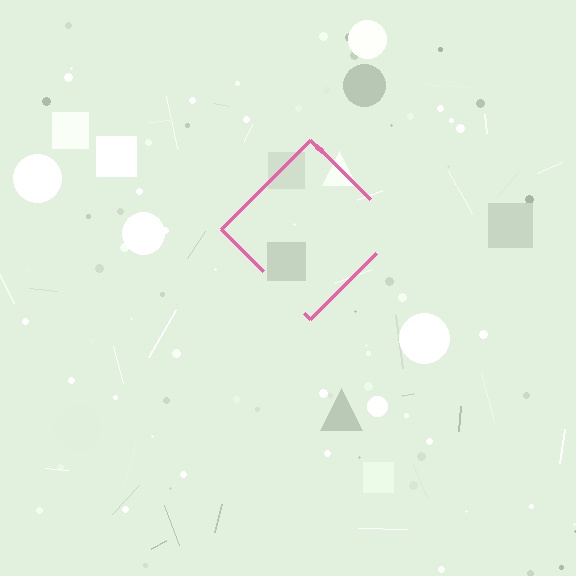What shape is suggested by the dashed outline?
The dashed outline suggests a diamond.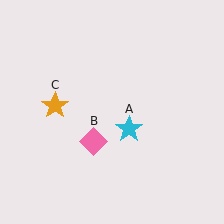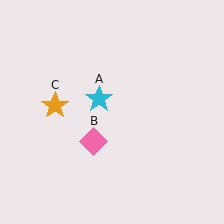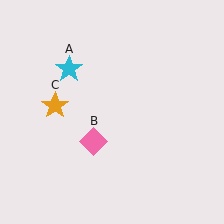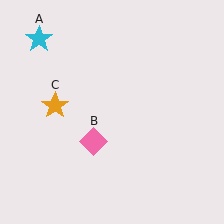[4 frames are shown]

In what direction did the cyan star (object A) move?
The cyan star (object A) moved up and to the left.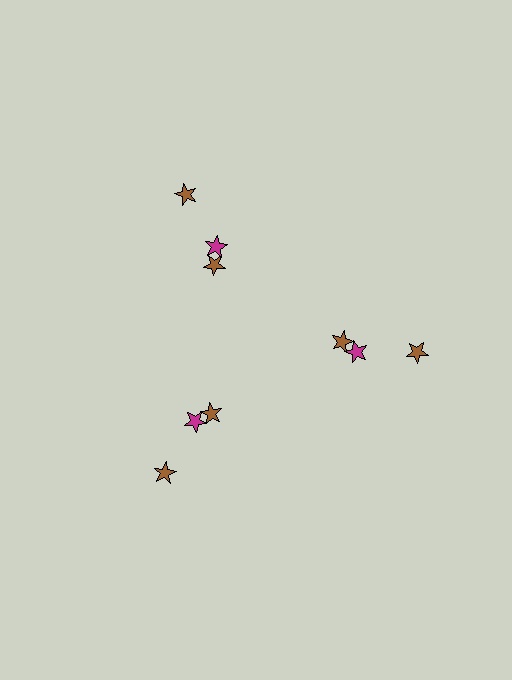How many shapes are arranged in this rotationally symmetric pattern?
There are 9 shapes, arranged in 3 groups of 3.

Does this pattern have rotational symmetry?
Yes, this pattern has 3-fold rotational symmetry. It looks the same after rotating 120 degrees around the center.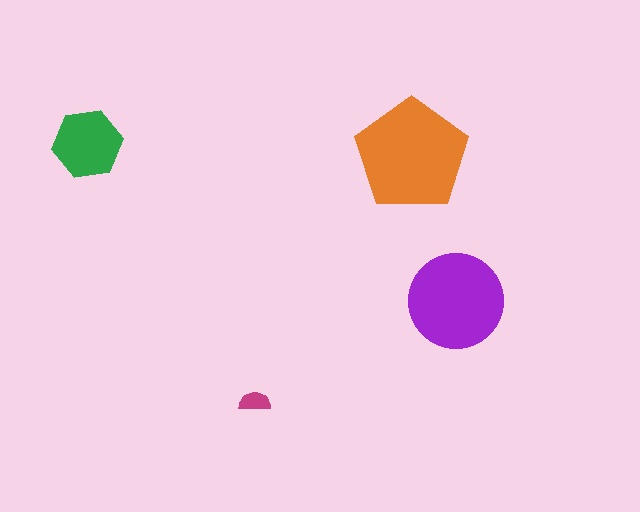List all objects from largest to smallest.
The orange pentagon, the purple circle, the green hexagon, the magenta semicircle.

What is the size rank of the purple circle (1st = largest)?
2nd.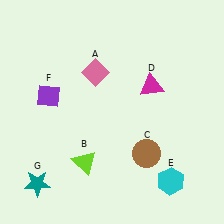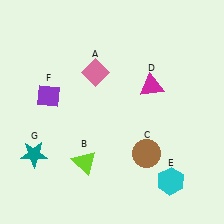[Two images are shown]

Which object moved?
The teal star (G) moved up.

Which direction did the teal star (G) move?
The teal star (G) moved up.